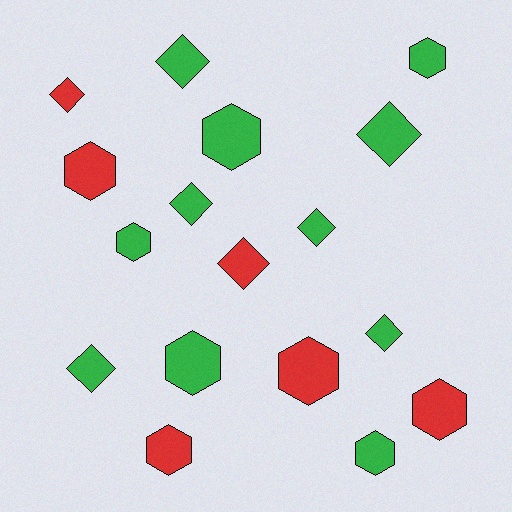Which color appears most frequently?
Green, with 11 objects.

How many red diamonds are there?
There are 2 red diamonds.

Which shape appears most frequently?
Hexagon, with 9 objects.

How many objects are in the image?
There are 17 objects.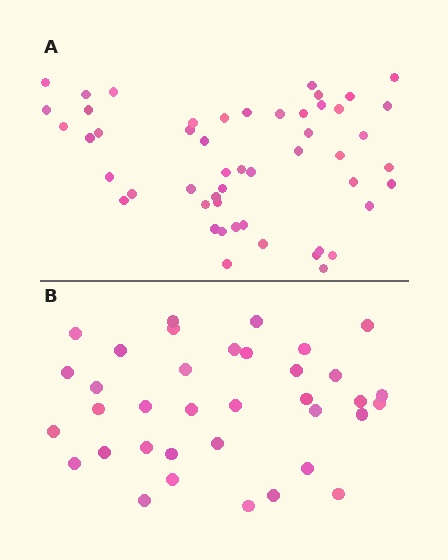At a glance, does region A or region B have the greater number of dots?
Region A (the top region) has more dots.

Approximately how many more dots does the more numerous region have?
Region A has approximately 15 more dots than region B.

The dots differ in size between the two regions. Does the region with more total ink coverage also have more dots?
No. Region B has more total ink coverage because its dots are larger, but region A actually contains more individual dots. Total area can be misleading — the number of items is what matters here.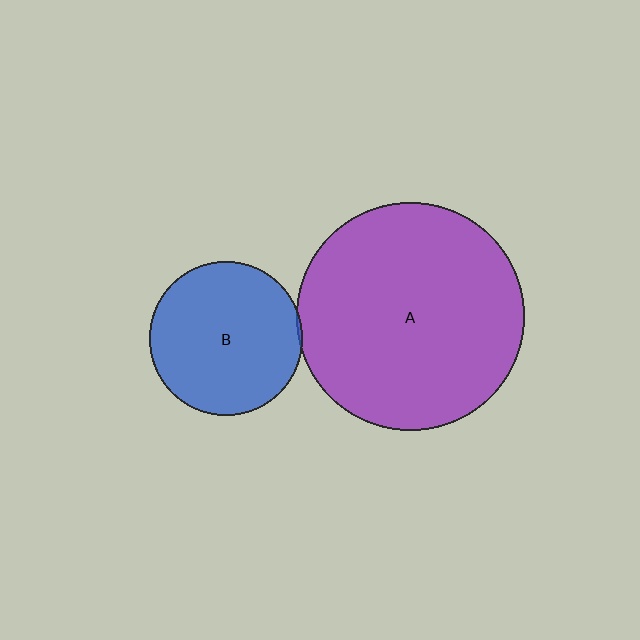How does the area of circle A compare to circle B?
Approximately 2.2 times.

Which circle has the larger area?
Circle A (purple).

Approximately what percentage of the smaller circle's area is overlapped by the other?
Approximately 5%.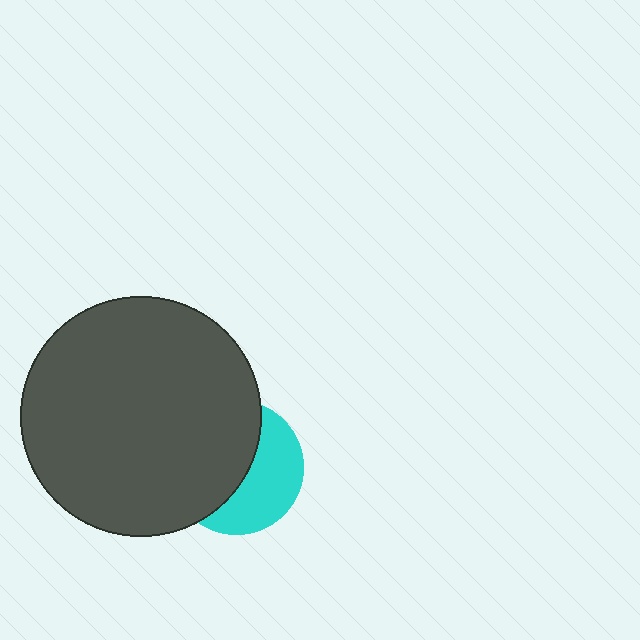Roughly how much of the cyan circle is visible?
A small part of it is visible (roughly 44%).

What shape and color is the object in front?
The object in front is a dark gray circle.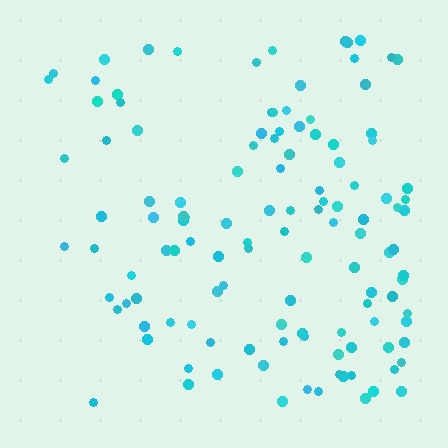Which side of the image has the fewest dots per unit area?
The left.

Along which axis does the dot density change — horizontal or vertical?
Horizontal.